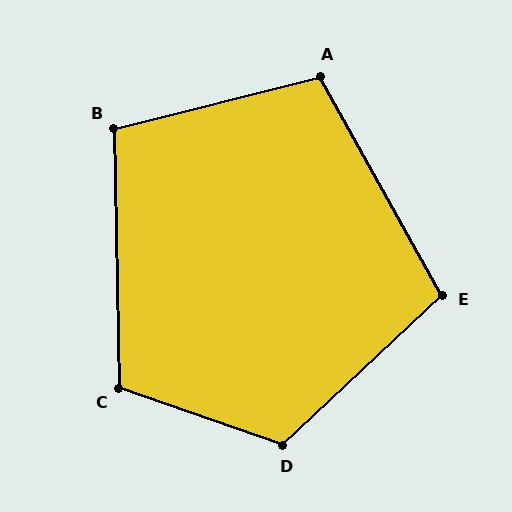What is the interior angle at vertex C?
Approximately 110 degrees (obtuse).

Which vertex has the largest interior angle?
D, at approximately 118 degrees.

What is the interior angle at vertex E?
Approximately 104 degrees (obtuse).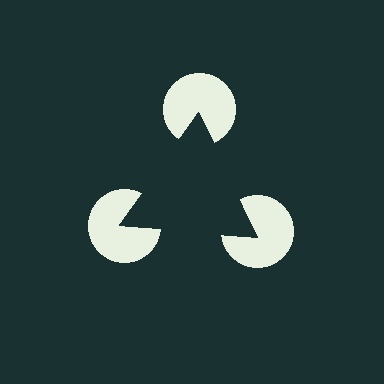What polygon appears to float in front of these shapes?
An illusory triangle — its edges are inferred from the aligned wedge cuts in the pac-man discs, not physically drawn.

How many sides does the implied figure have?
3 sides.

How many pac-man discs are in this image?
There are 3 — one at each vertex of the illusory triangle.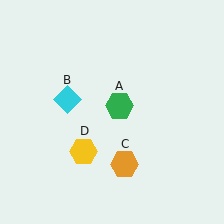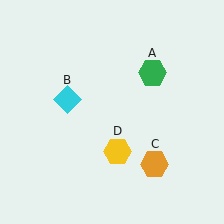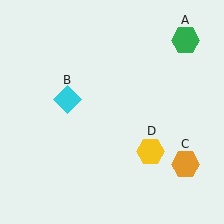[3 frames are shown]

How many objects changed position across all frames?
3 objects changed position: green hexagon (object A), orange hexagon (object C), yellow hexagon (object D).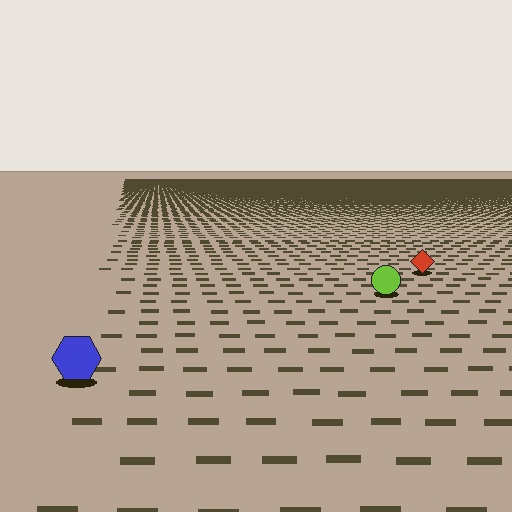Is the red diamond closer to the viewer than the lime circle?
No. The lime circle is closer — you can tell from the texture gradient: the ground texture is coarser near it.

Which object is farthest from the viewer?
The red diamond is farthest from the viewer. It appears smaller and the ground texture around it is denser.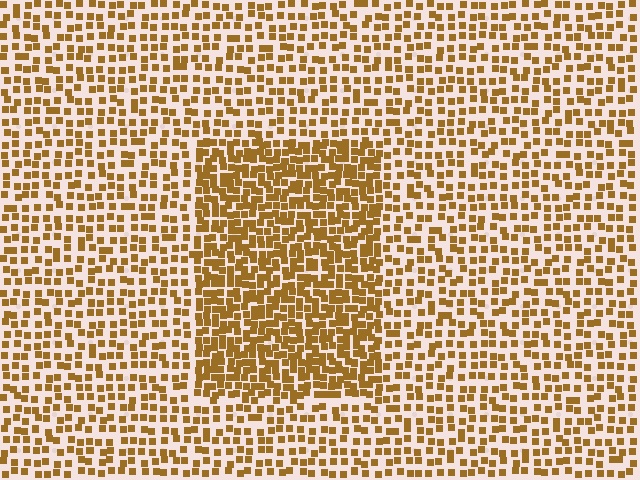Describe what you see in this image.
The image contains small brown elements arranged at two different densities. A rectangle-shaped region is visible where the elements are more densely packed than the surrounding area.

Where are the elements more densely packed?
The elements are more densely packed inside the rectangle boundary.